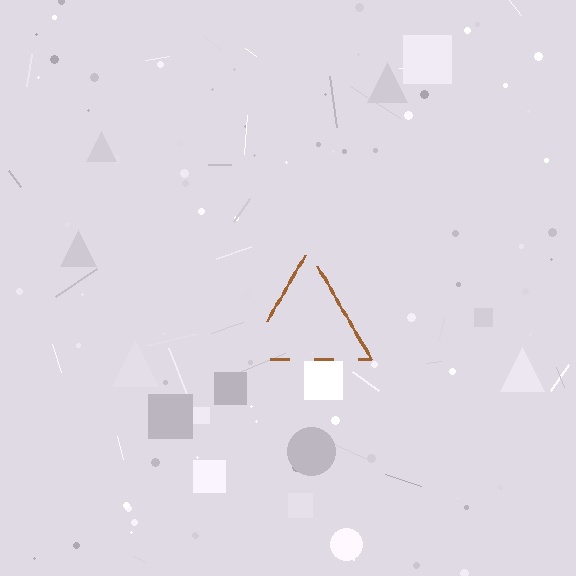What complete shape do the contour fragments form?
The contour fragments form a triangle.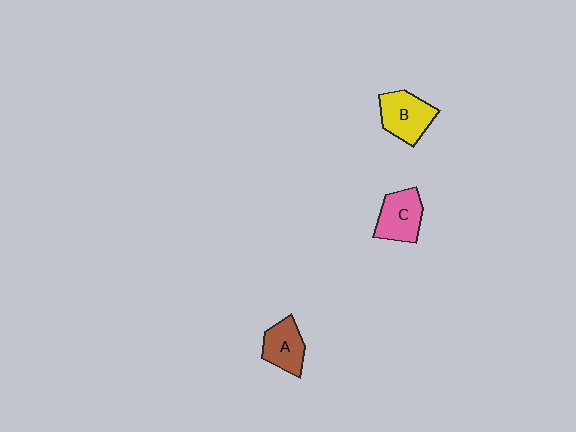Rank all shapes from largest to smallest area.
From largest to smallest: B (yellow), C (pink), A (brown).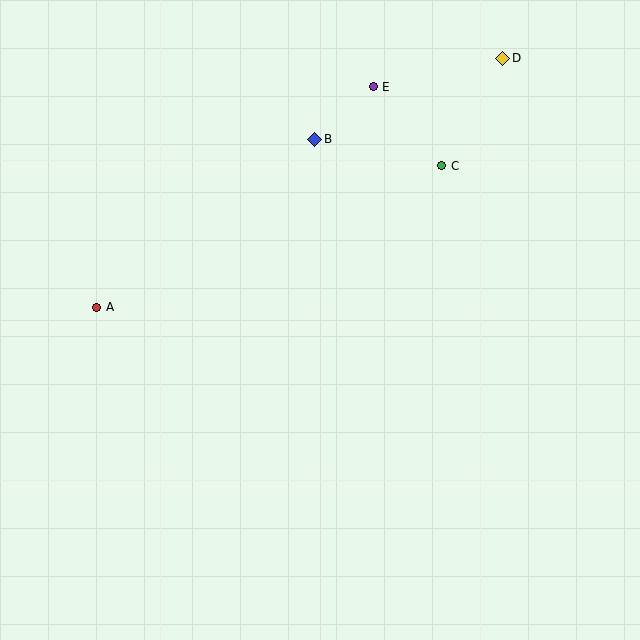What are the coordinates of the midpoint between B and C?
The midpoint between B and C is at (378, 152).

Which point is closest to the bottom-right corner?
Point C is closest to the bottom-right corner.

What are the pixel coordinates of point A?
Point A is at (97, 307).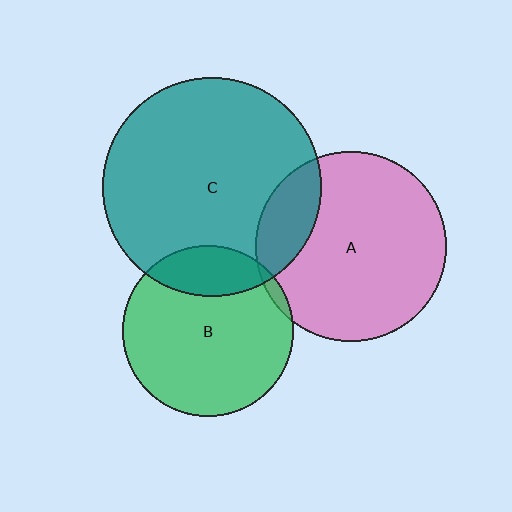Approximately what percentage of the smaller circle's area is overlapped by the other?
Approximately 5%.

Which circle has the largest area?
Circle C (teal).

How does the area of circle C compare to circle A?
Approximately 1.3 times.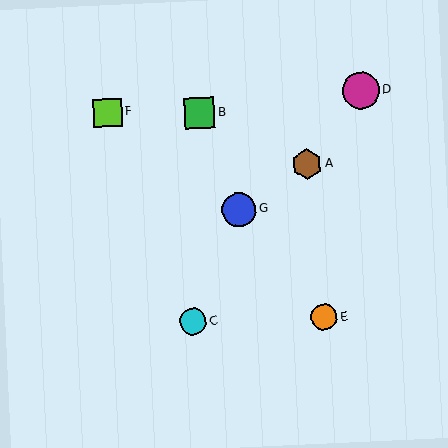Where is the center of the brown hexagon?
The center of the brown hexagon is at (307, 164).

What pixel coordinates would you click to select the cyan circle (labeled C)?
Click at (193, 322) to select the cyan circle C.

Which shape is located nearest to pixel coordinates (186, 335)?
The cyan circle (labeled C) at (193, 322) is nearest to that location.